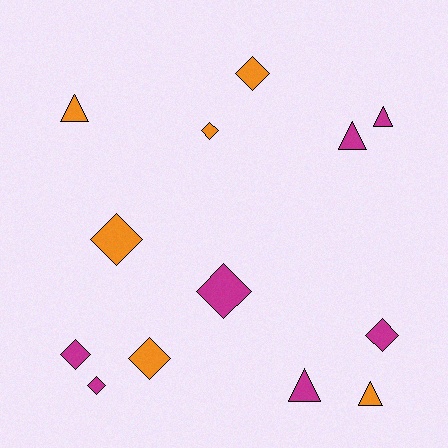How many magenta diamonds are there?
There are 4 magenta diamonds.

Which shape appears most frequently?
Diamond, with 8 objects.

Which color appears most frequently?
Magenta, with 7 objects.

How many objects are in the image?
There are 13 objects.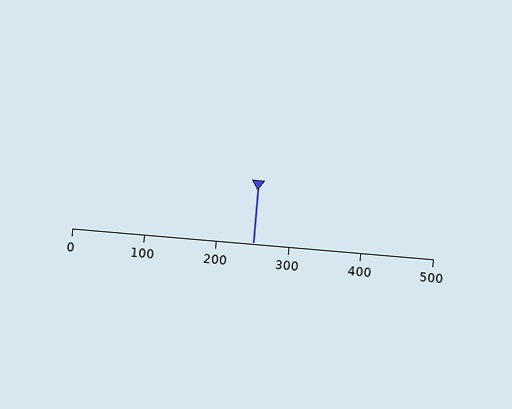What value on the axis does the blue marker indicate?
The marker indicates approximately 250.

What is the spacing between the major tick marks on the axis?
The major ticks are spaced 100 apart.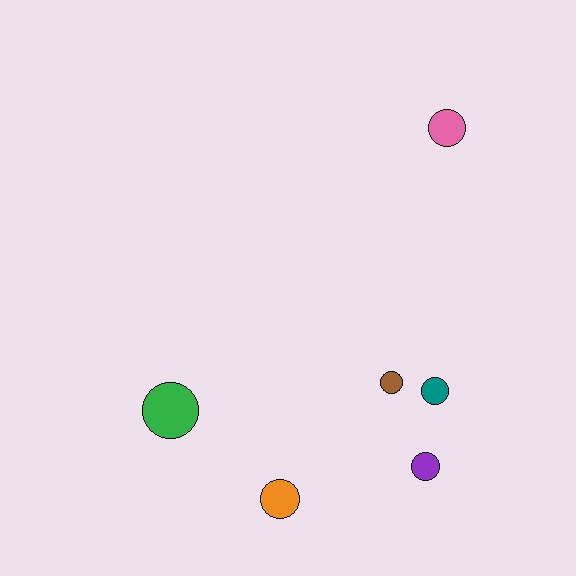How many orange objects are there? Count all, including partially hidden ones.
There is 1 orange object.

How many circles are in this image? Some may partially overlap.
There are 6 circles.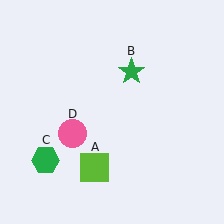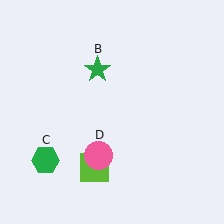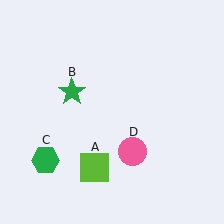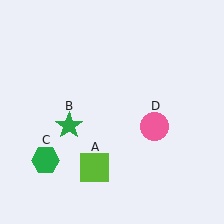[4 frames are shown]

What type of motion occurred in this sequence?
The green star (object B), pink circle (object D) rotated counterclockwise around the center of the scene.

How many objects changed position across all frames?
2 objects changed position: green star (object B), pink circle (object D).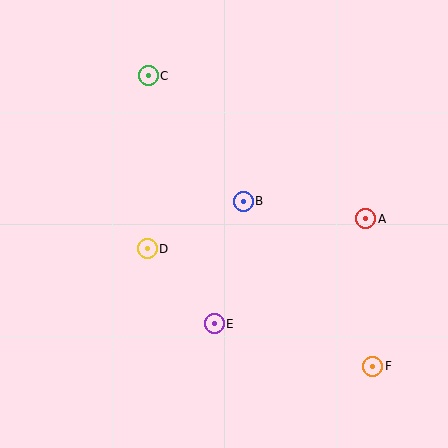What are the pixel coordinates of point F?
Point F is at (373, 366).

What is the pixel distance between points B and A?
The distance between B and A is 124 pixels.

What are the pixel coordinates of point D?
Point D is at (147, 249).